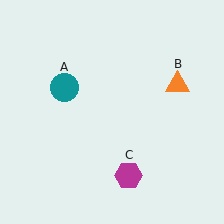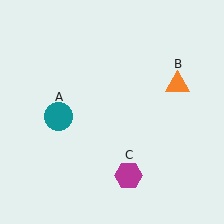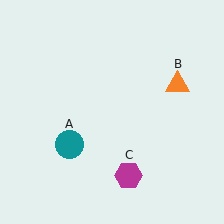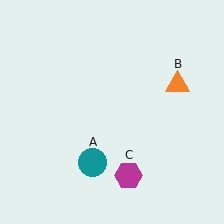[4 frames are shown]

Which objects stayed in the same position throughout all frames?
Orange triangle (object B) and magenta hexagon (object C) remained stationary.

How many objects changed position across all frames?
1 object changed position: teal circle (object A).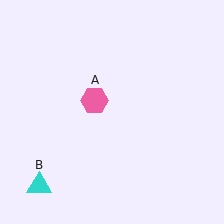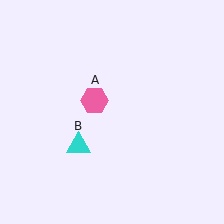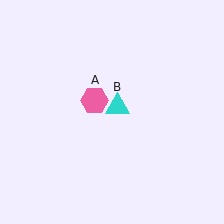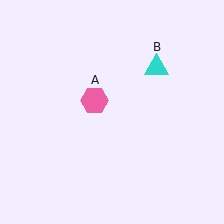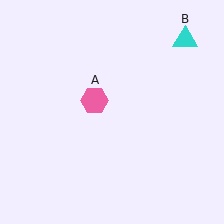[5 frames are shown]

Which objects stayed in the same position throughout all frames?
Pink hexagon (object A) remained stationary.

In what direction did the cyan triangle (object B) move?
The cyan triangle (object B) moved up and to the right.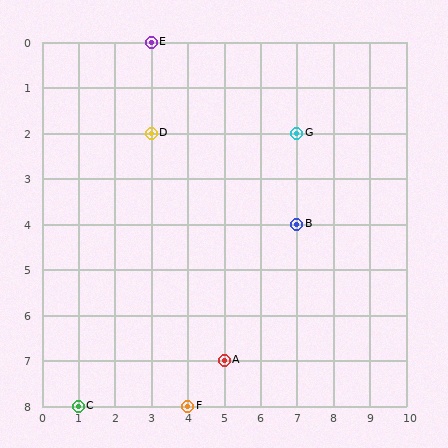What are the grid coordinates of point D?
Point D is at grid coordinates (3, 2).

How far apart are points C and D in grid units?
Points C and D are 2 columns and 6 rows apart (about 6.3 grid units diagonally).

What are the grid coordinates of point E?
Point E is at grid coordinates (3, 0).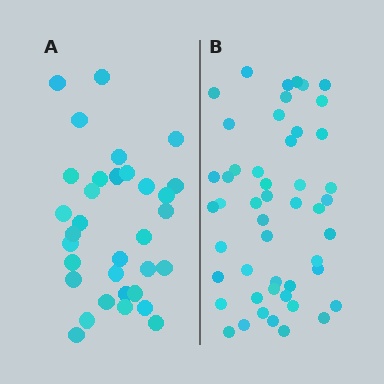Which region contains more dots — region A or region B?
Region B (the right region) has more dots.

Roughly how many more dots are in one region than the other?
Region B has approximately 15 more dots than region A.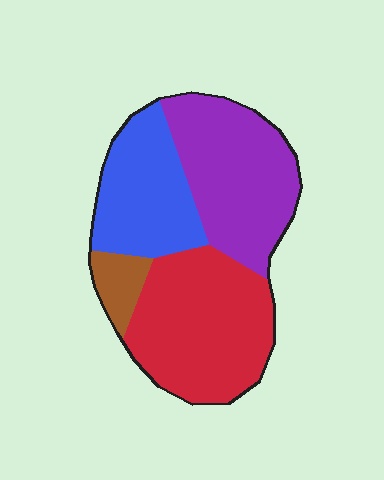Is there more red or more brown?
Red.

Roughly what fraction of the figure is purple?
Purple covers about 30% of the figure.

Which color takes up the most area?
Red, at roughly 35%.